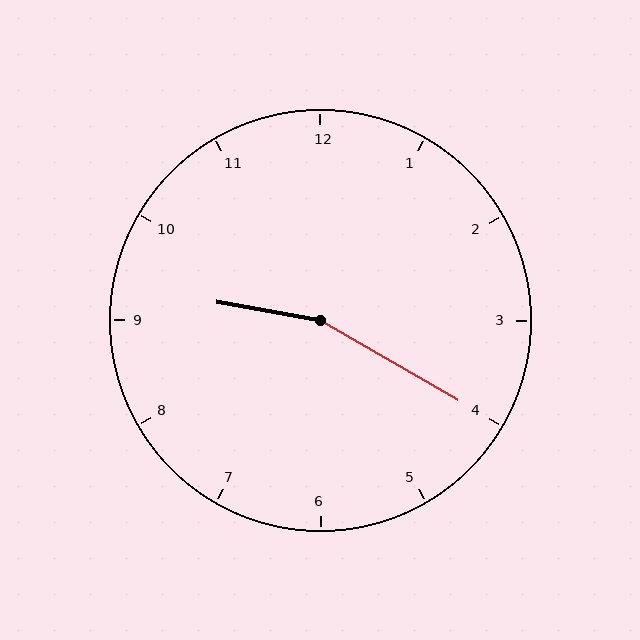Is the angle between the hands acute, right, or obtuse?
It is obtuse.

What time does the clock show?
9:20.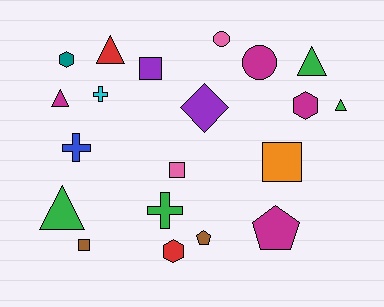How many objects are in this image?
There are 20 objects.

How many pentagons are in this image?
There are 2 pentagons.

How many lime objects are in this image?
There are no lime objects.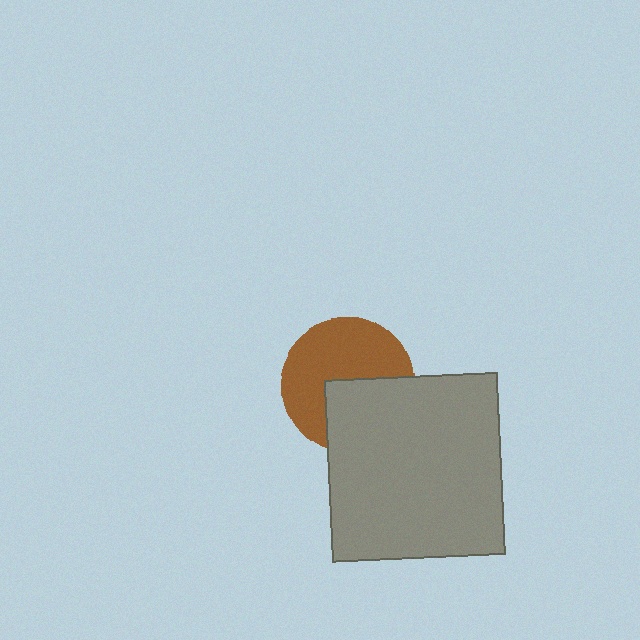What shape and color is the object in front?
The object in front is a gray rectangle.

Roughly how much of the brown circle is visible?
About half of it is visible (roughly 60%).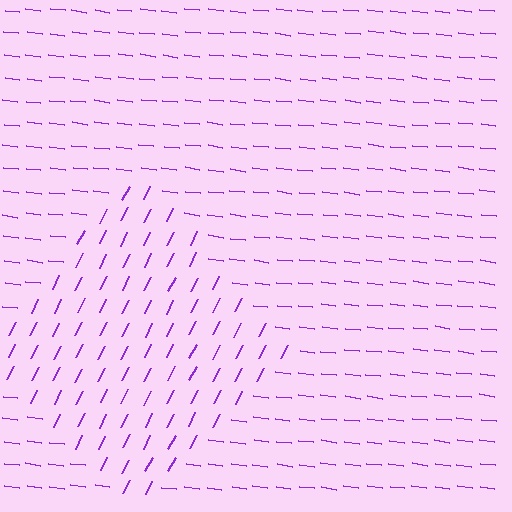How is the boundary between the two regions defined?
The boundary is defined purely by a change in line orientation (approximately 70 degrees difference). All lines are the same color and thickness.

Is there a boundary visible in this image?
Yes, there is a texture boundary formed by a change in line orientation.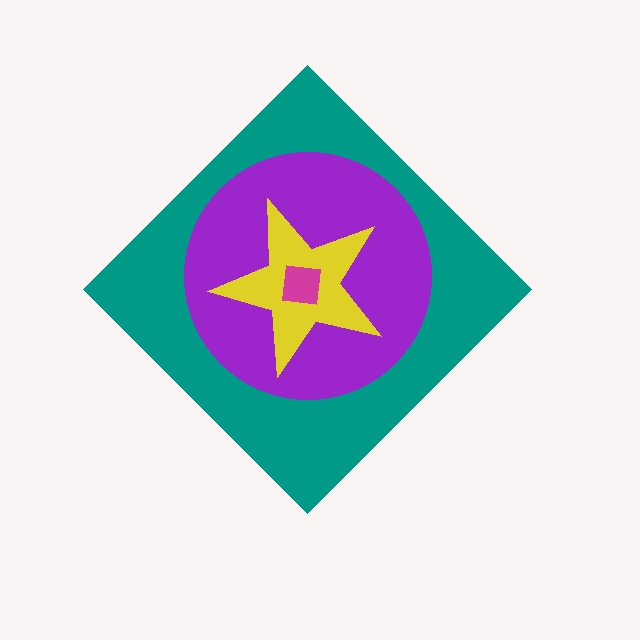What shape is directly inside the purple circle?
The yellow star.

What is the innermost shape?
The magenta square.